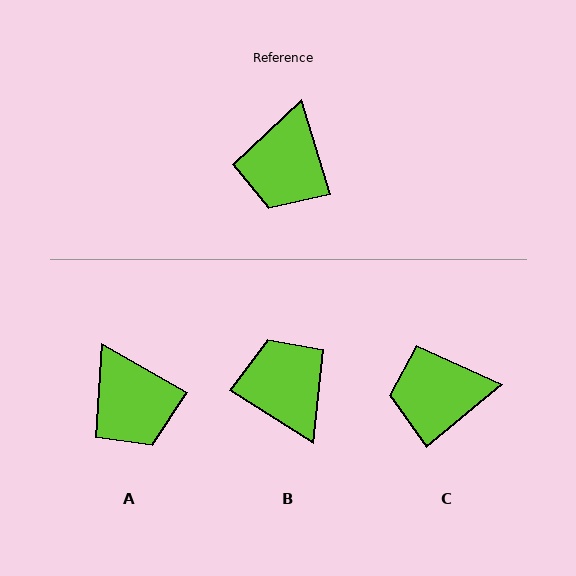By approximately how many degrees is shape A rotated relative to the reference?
Approximately 43 degrees counter-clockwise.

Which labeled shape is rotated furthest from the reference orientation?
B, about 139 degrees away.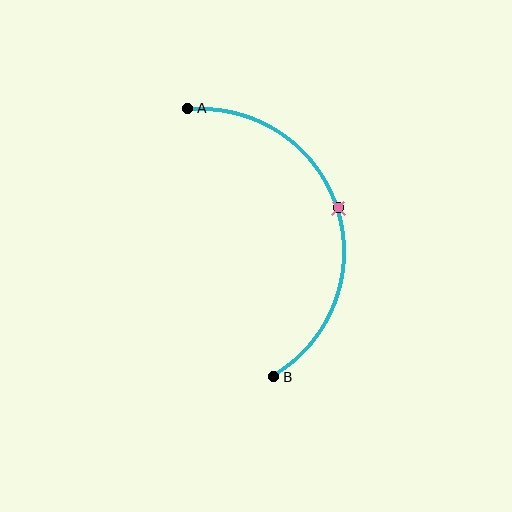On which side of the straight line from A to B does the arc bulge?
The arc bulges to the right of the straight line connecting A and B.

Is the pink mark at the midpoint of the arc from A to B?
Yes. The pink mark lies on the arc at equal arc-length from both A and B — it is the arc midpoint.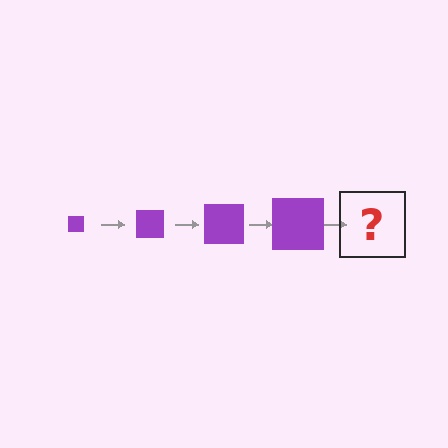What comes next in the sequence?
The next element should be a purple square, larger than the previous one.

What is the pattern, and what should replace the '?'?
The pattern is that the square gets progressively larger each step. The '?' should be a purple square, larger than the previous one.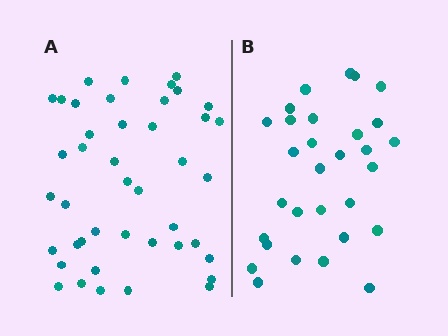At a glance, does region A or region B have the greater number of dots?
Region A (the left region) has more dots.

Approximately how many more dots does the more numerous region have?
Region A has approximately 15 more dots than region B.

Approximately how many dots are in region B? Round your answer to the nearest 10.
About 30 dots.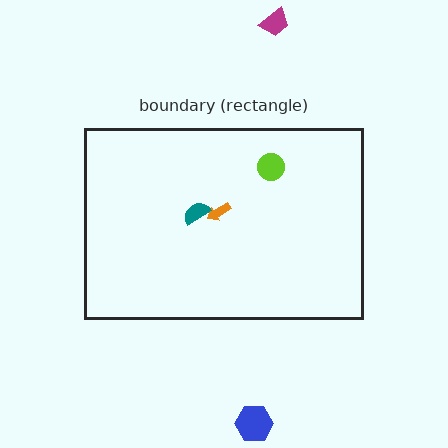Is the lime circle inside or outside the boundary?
Inside.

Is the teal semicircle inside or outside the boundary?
Inside.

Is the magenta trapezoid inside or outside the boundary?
Outside.